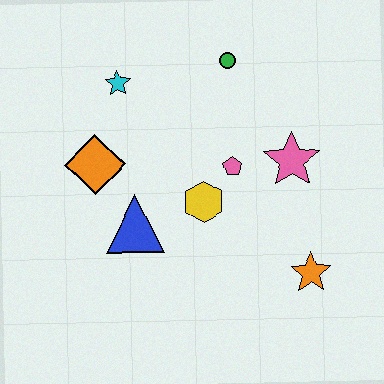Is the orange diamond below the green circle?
Yes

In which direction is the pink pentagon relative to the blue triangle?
The pink pentagon is to the right of the blue triangle.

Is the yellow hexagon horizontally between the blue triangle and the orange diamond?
No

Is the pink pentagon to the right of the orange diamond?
Yes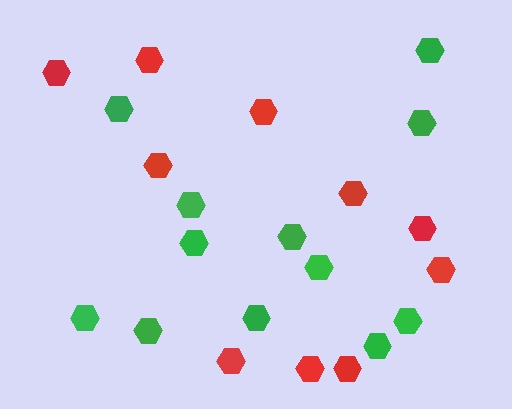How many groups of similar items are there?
There are 2 groups: one group of red hexagons (10) and one group of green hexagons (12).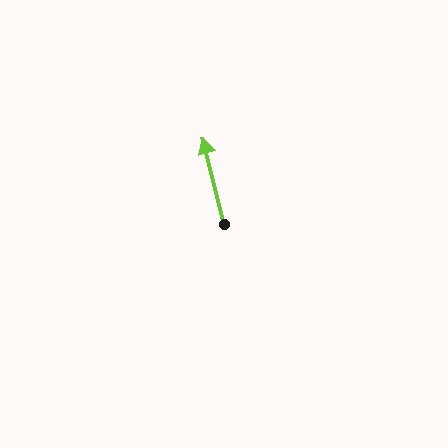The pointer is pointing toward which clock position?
Roughly 12 o'clock.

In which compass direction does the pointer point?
North.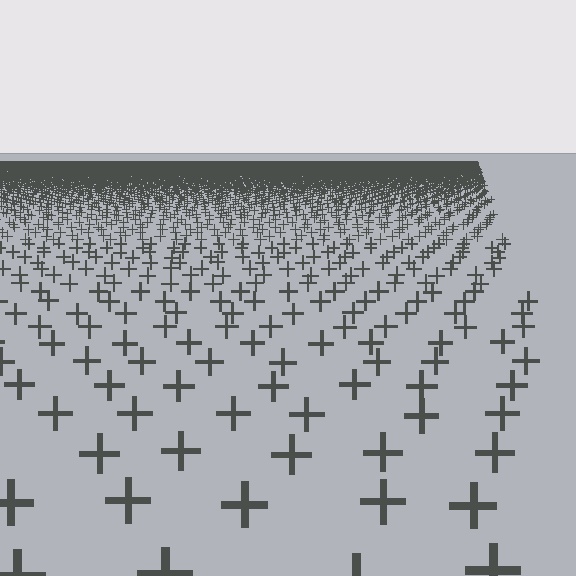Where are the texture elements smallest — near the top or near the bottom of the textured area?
Near the top.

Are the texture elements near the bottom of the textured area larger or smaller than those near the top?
Larger. Near the bottom, elements are closer to the viewer and appear at a bigger on-screen size.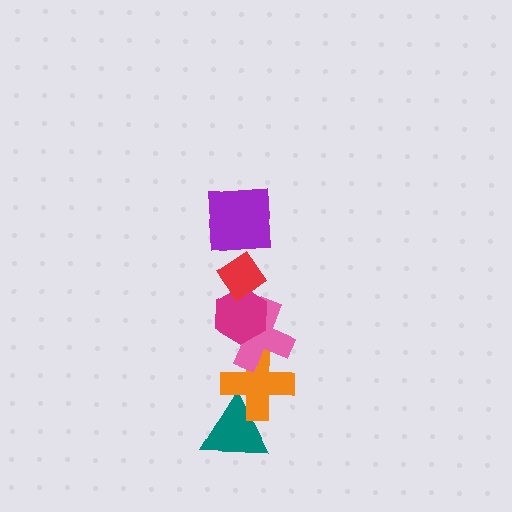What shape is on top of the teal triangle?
The orange cross is on top of the teal triangle.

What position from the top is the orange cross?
The orange cross is 5th from the top.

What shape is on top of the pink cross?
The magenta hexagon is on top of the pink cross.